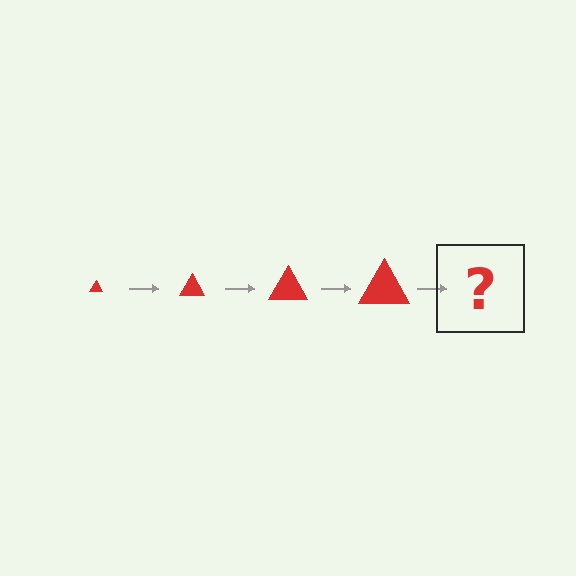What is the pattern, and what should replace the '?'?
The pattern is that the triangle gets progressively larger each step. The '?' should be a red triangle, larger than the previous one.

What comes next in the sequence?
The next element should be a red triangle, larger than the previous one.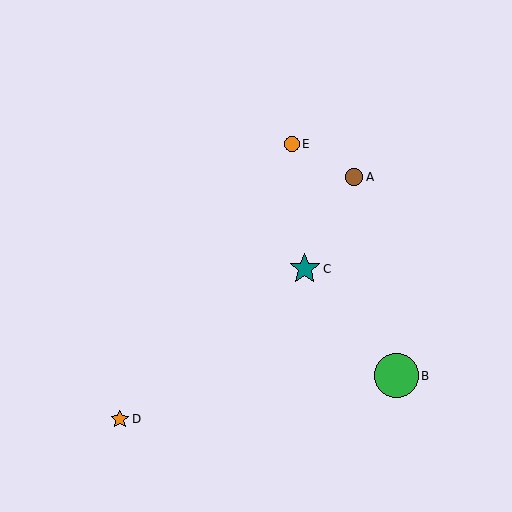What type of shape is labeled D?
Shape D is an orange star.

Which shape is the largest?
The green circle (labeled B) is the largest.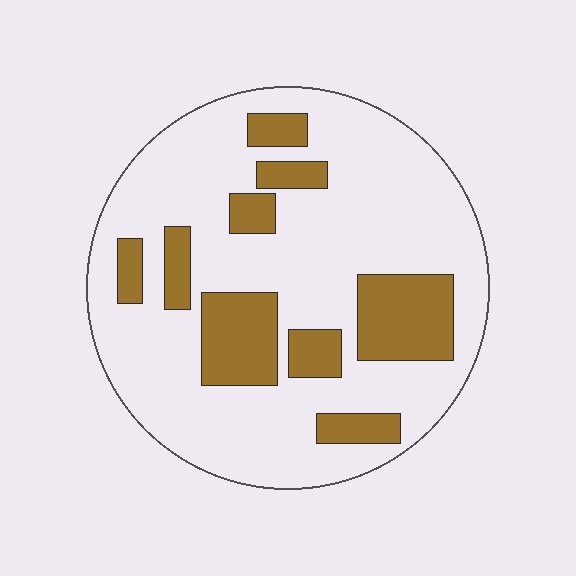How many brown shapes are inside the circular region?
9.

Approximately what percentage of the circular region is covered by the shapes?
Approximately 25%.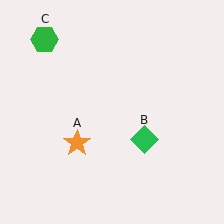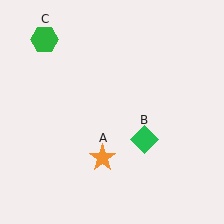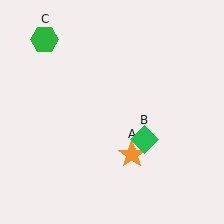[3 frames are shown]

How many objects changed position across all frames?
1 object changed position: orange star (object A).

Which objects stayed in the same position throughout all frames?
Green diamond (object B) and green hexagon (object C) remained stationary.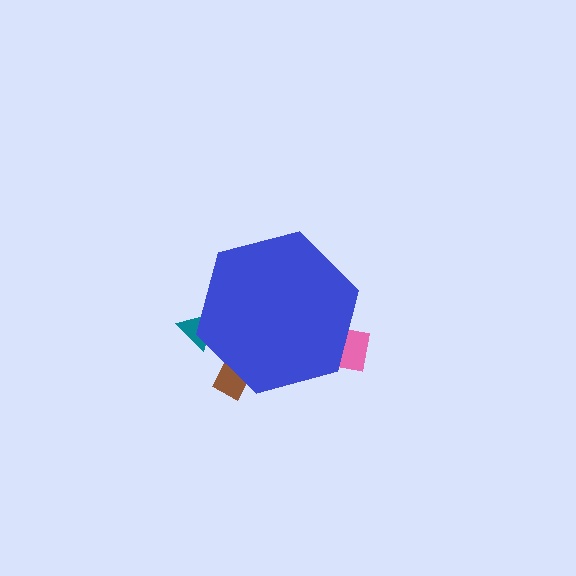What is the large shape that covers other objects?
A blue hexagon.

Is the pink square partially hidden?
Yes, the pink square is partially hidden behind the blue hexagon.